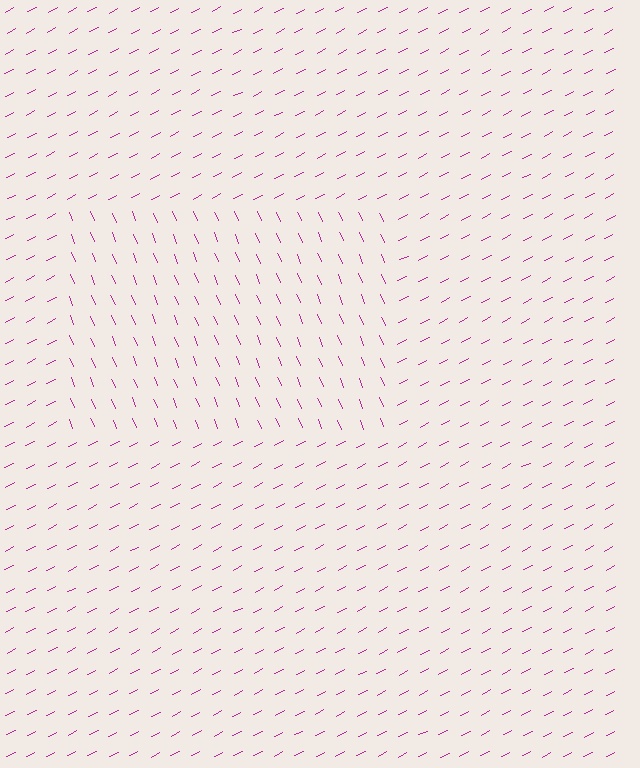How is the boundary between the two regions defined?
The boundary is defined purely by a change in line orientation (approximately 86 degrees difference). All lines are the same color and thickness.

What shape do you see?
I see a rectangle.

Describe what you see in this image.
The image is filled with small magenta line segments. A rectangle region in the image has lines oriented differently from the surrounding lines, creating a visible texture boundary.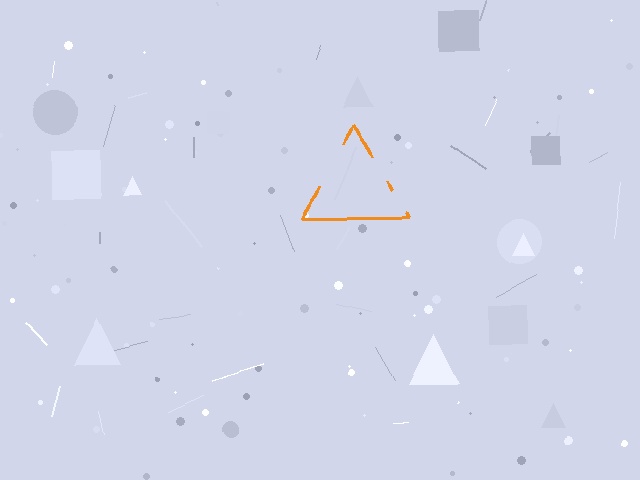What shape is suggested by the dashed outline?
The dashed outline suggests a triangle.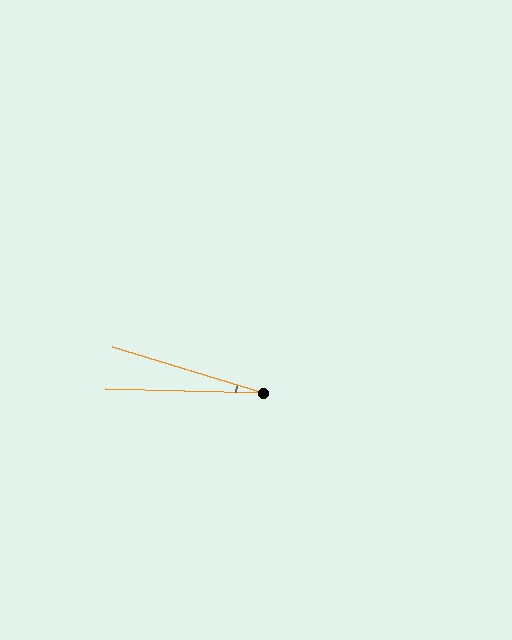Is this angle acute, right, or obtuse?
It is acute.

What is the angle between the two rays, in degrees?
Approximately 16 degrees.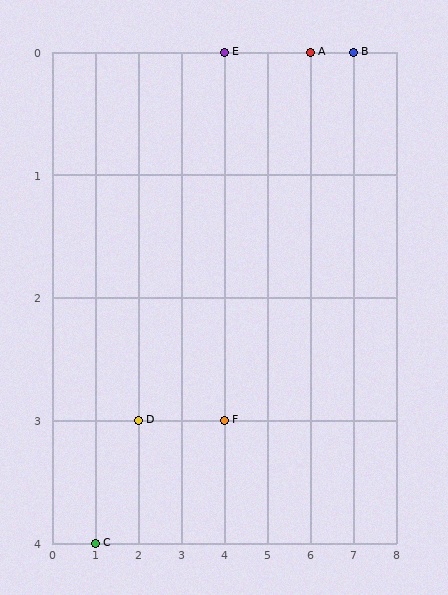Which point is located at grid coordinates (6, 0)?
Point A is at (6, 0).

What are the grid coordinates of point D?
Point D is at grid coordinates (2, 3).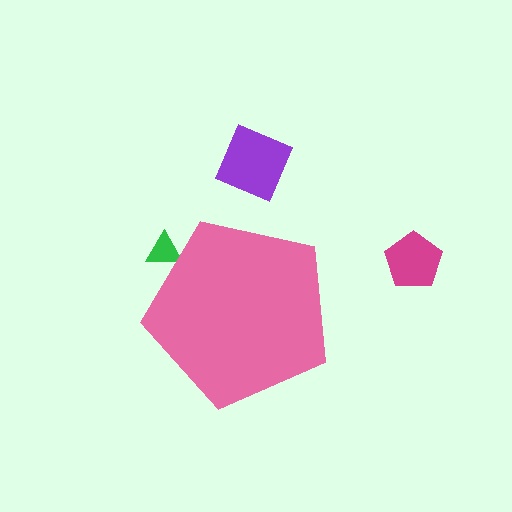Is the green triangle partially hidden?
Yes, the green triangle is partially hidden behind the pink pentagon.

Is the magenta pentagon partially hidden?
No, the magenta pentagon is fully visible.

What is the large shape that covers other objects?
A pink pentagon.